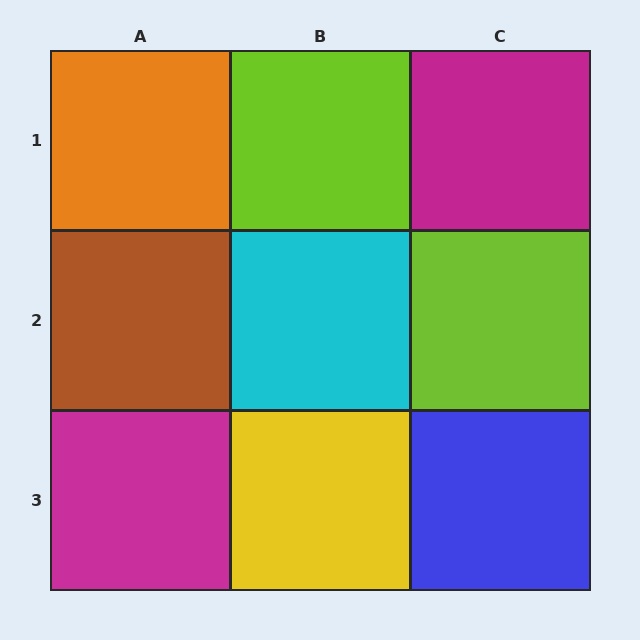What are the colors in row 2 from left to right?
Brown, cyan, lime.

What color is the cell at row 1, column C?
Magenta.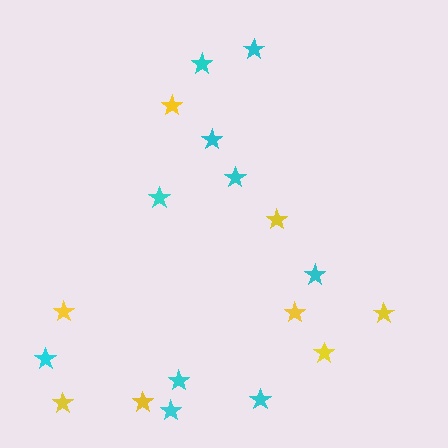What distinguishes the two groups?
There are 2 groups: one group of yellow stars (8) and one group of cyan stars (10).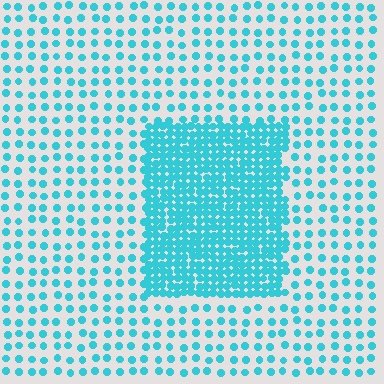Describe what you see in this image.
The image contains small cyan elements arranged at two different densities. A rectangle-shaped region is visible where the elements are more densely packed than the surrounding area.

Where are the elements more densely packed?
The elements are more densely packed inside the rectangle boundary.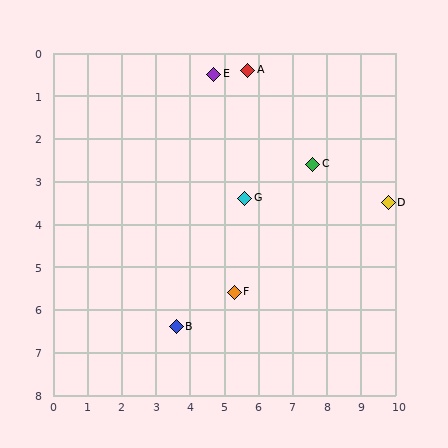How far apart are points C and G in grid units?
Points C and G are about 2.2 grid units apart.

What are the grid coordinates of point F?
Point F is at approximately (5.3, 5.6).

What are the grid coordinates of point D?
Point D is at approximately (9.8, 3.5).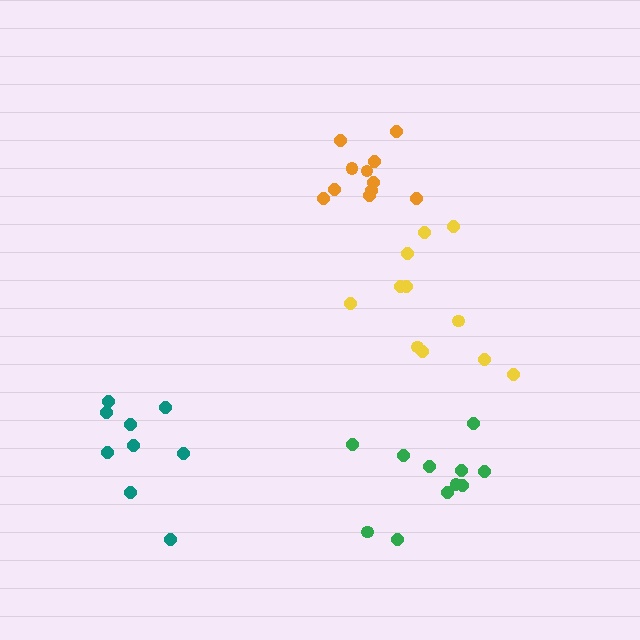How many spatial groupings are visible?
There are 4 spatial groupings.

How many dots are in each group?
Group 1: 11 dots, Group 2: 11 dots, Group 3: 9 dots, Group 4: 11 dots (42 total).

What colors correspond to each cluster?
The clusters are colored: orange, yellow, teal, green.